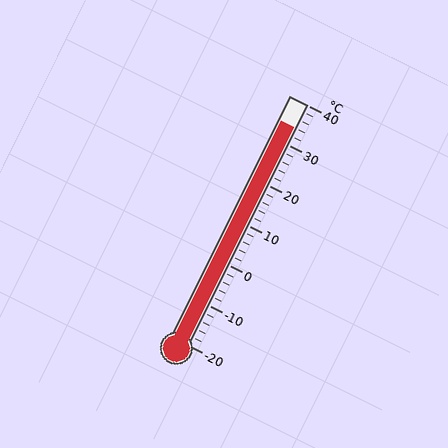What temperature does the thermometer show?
The thermometer shows approximately 34°C.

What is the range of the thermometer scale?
The thermometer scale ranges from -20°C to 40°C.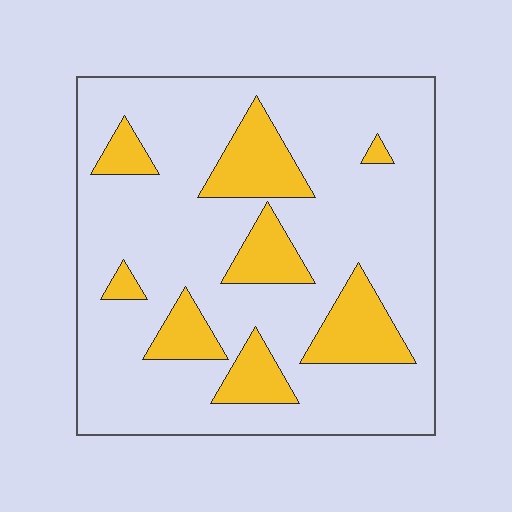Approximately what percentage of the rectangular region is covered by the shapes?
Approximately 20%.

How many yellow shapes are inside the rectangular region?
8.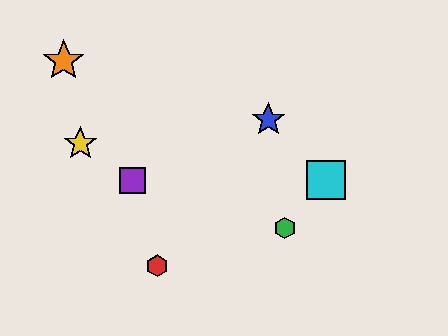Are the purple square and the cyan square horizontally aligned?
Yes, both are at y≈180.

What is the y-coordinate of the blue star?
The blue star is at y≈119.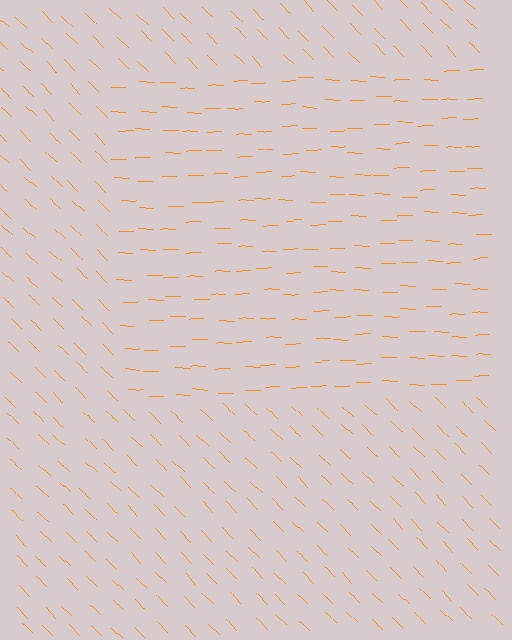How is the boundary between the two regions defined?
The boundary is defined purely by a change in line orientation (approximately 45 degrees difference). All lines are the same color and thickness.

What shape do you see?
I see a rectangle.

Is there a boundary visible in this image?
Yes, there is a texture boundary formed by a change in line orientation.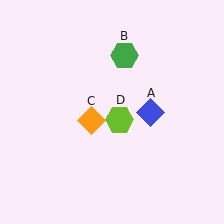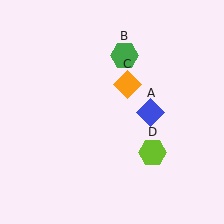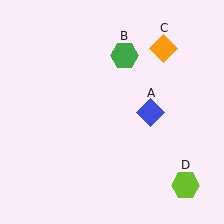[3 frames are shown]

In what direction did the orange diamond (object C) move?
The orange diamond (object C) moved up and to the right.